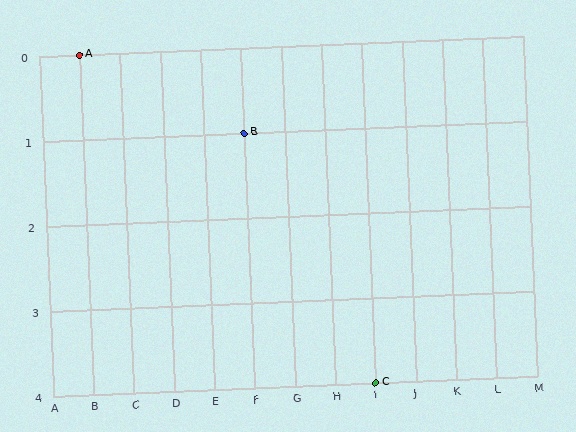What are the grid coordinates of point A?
Point A is at grid coordinates (B, 0).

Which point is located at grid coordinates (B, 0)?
Point A is at (B, 0).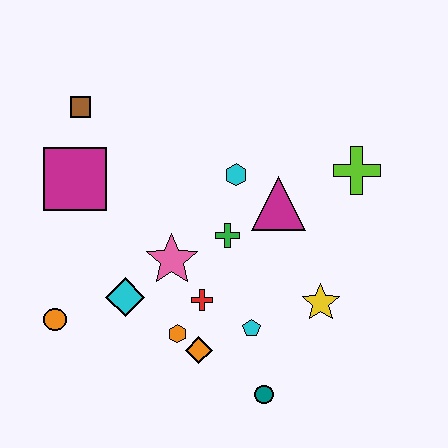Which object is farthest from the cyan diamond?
The lime cross is farthest from the cyan diamond.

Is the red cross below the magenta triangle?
Yes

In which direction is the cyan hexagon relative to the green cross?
The cyan hexagon is above the green cross.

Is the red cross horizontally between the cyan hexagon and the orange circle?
Yes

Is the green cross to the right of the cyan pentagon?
No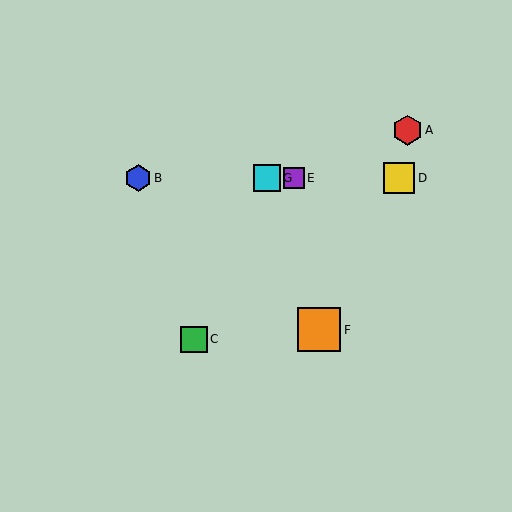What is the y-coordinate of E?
Object E is at y≈178.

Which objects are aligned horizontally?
Objects B, D, E, G are aligned horizontally.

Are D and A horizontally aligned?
No, D is at y≈178 and A is at y≈130.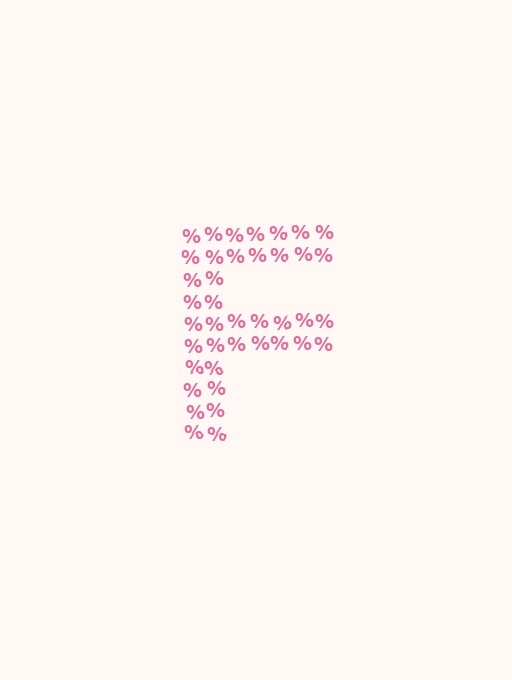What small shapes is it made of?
It is made of small percent signs.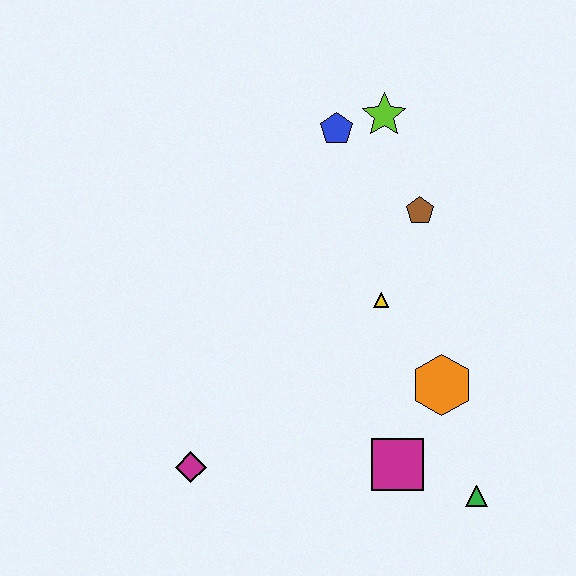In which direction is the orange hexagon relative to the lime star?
The orange hexagon is below the lime star.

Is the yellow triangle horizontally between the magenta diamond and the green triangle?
Yes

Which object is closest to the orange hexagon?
The magenta square is closest to the orange hexagon.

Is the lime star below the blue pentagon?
No